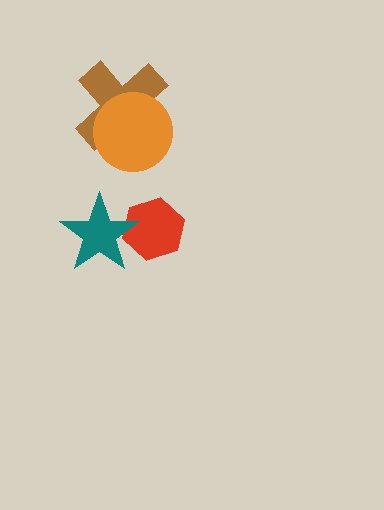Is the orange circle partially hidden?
No, no other shape covers it.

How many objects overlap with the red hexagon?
1 object overlaps with the red hexagon.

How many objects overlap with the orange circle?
1 object overlaps with the orange circle.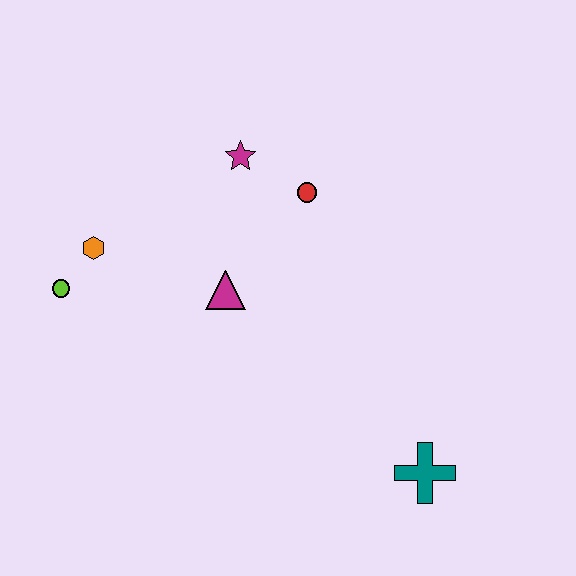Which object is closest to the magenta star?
The red circle is closest to the magenta star.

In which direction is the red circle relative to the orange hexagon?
The red circle is to the right of the orange hexagon.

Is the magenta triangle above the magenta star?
No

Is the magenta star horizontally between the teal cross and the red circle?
No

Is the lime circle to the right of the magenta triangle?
No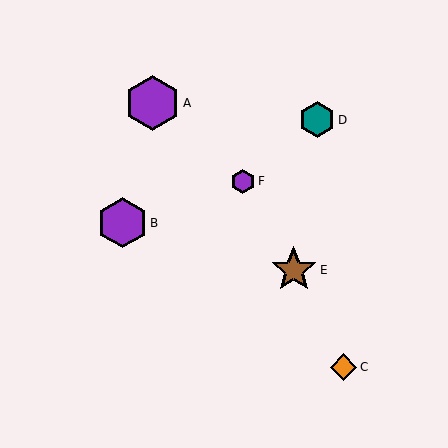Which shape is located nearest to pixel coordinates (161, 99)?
The purple hexagon (labeled A) at (152, 103) is nearest to that location.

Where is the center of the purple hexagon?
The center of the purple hexagon is at (243, 181).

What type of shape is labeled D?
Shape D is a teal hexagon.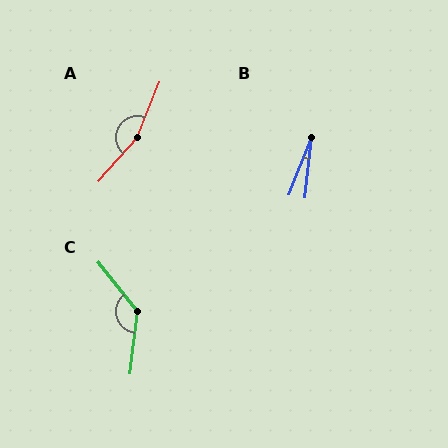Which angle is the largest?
A, at approximately 160 degrees.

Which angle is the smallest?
B, at approximately 15 degrees.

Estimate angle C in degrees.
Approximately 134 degrees.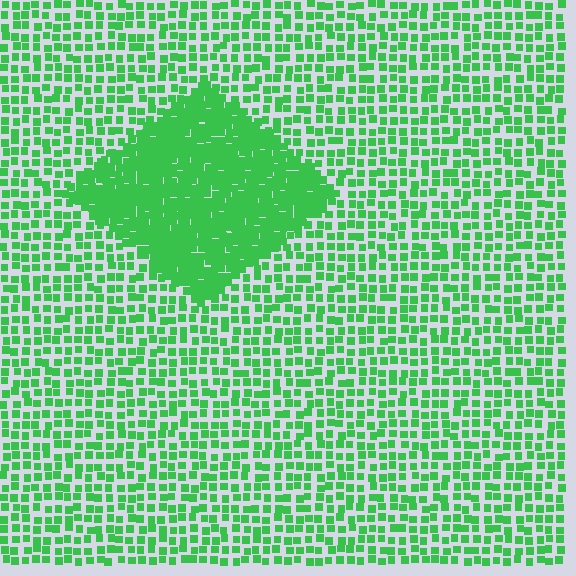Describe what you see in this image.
The image contains small green elements arranged at two different densities. A diamond-shaped region is visible where the elements are more densely packed than the surrounding area.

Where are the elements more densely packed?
The elements are more densely packed inside the diamond boundary.